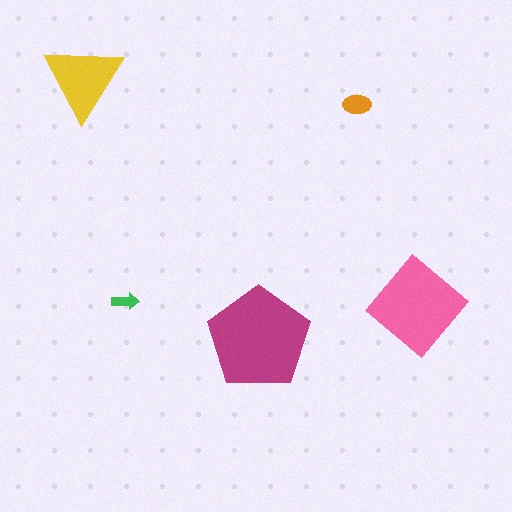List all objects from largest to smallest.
The magenta pentagon, the pink diamond, the yellow triangle, the orange ellipse, the green arrow.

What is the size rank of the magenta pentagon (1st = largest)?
1st.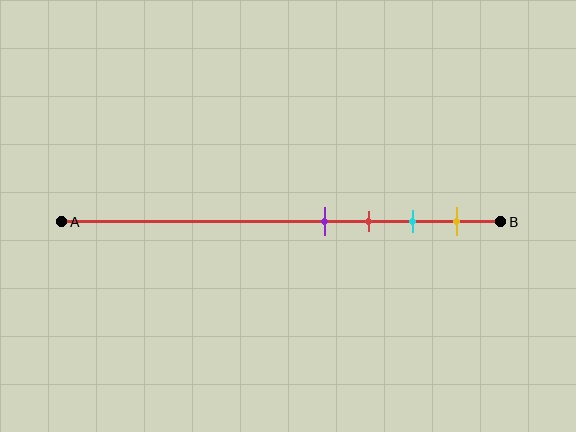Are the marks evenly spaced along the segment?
Yes, the marks are approximately evenly spaced.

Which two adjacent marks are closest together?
The purple and red marks are the closest adjacent pair.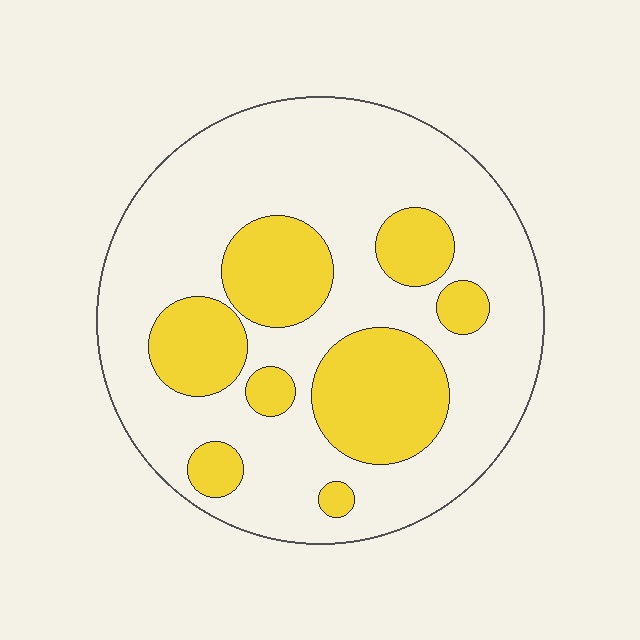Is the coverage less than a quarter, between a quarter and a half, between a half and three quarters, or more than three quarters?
Between a quarter and a half.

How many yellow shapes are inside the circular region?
8.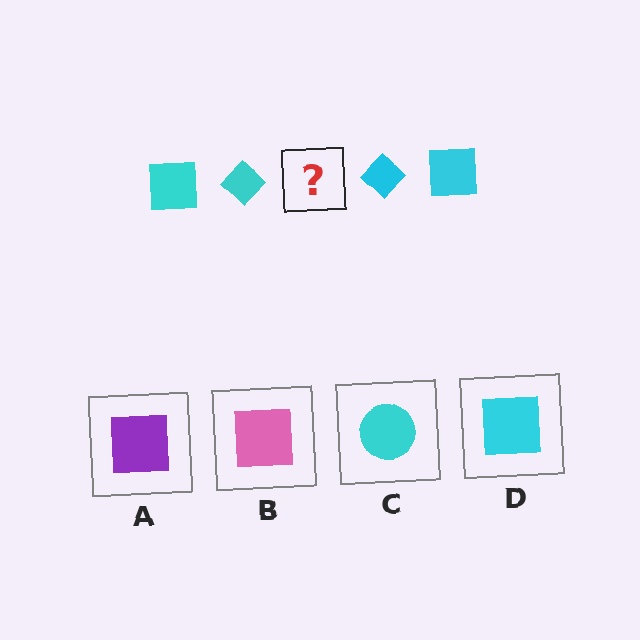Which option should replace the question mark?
Option D.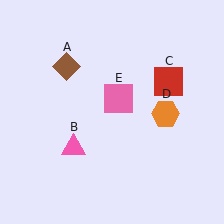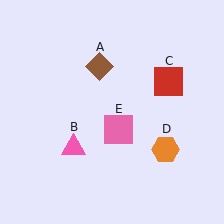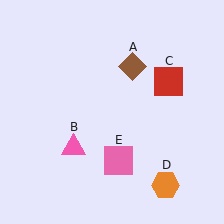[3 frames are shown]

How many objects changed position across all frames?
3 objects changed position: brown diamond (object A), orange hexagon (object D), pink square (object E).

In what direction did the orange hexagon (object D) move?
The orange hexagon (object D) moved down.